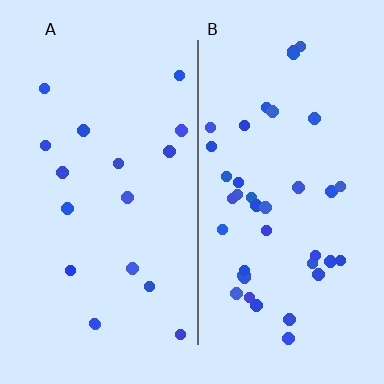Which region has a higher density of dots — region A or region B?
B (the right).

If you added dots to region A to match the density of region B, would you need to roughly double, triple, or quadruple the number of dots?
Approximately double.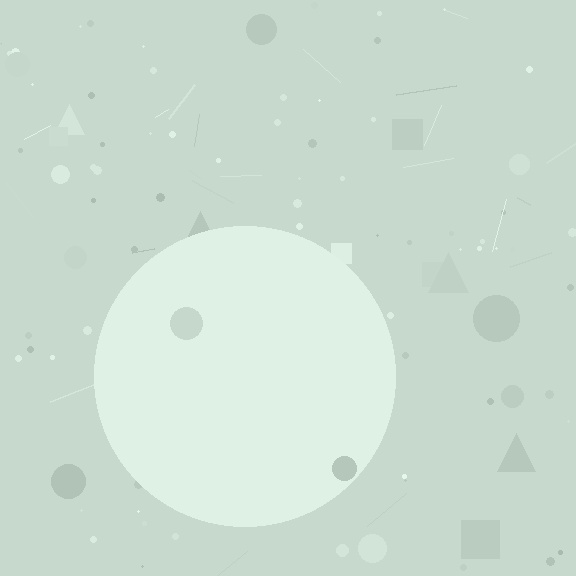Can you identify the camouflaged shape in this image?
The camouflaged shape is a circle.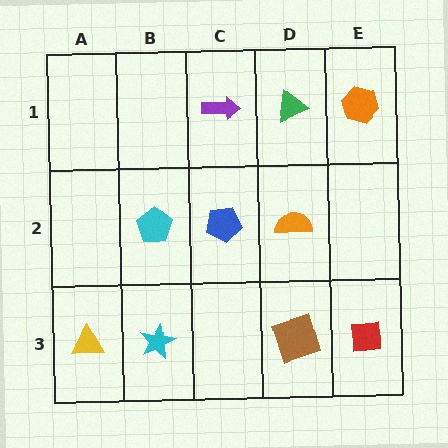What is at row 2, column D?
An orange semicircle.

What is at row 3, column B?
A cyan star.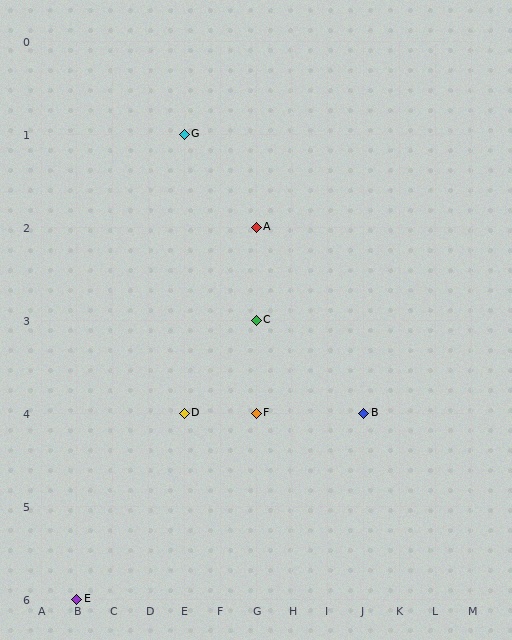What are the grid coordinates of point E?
Point E is at grid coordinates (B, 6).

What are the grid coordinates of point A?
Point A is at grid coordinates (G, 2).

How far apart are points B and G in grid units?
Points B and G are 5 columns and 3 rows apart (about 5.8 grid units diagonally).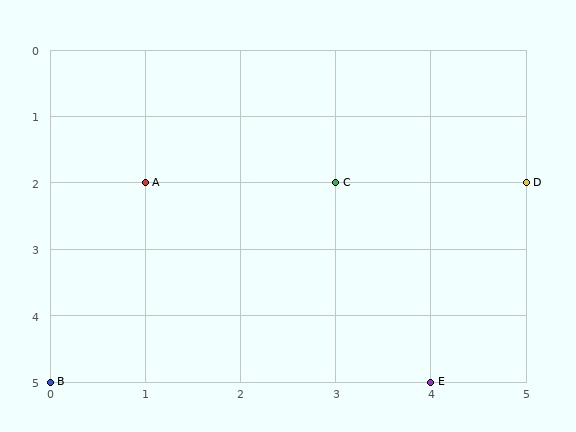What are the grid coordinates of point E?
Point E is at grid coordinates (4, 5).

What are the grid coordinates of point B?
Point B is at grid coordinates (0, 5).